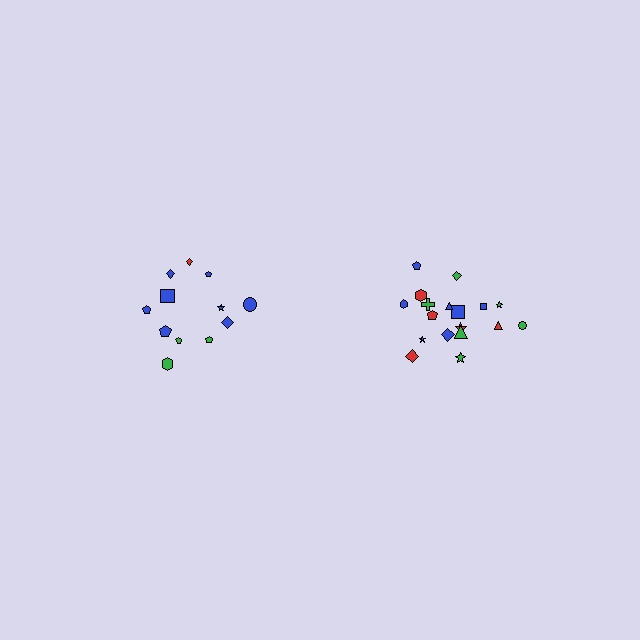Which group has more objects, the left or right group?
The right group.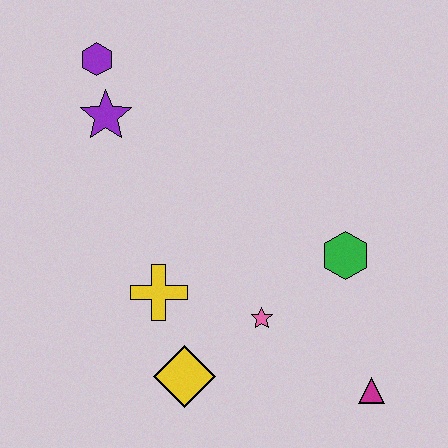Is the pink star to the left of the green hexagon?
Yes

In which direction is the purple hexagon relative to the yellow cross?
The purple hexagon is above the yellow cross.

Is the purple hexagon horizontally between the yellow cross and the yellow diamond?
No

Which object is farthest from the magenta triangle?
The purple hexagon is farthest from the magenta triangle.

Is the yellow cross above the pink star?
Yes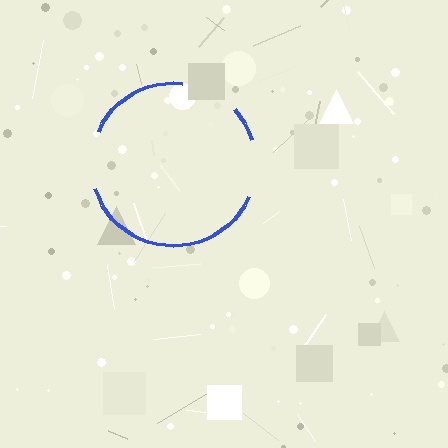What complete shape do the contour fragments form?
The contour fragments form a circle.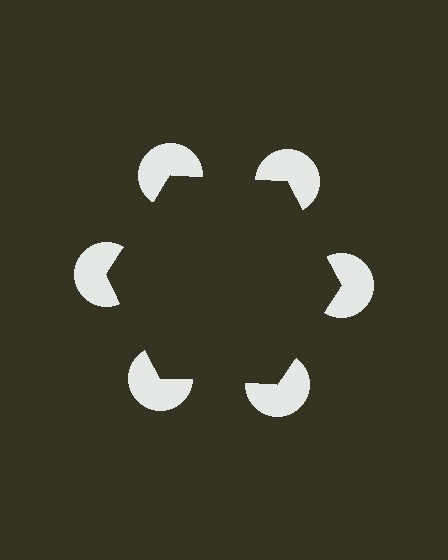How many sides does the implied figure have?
6 sides.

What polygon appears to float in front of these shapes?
An illusory hexagon — its edges are inferred from the aligned wedge cuts in the pac-man discs, not physically drawn.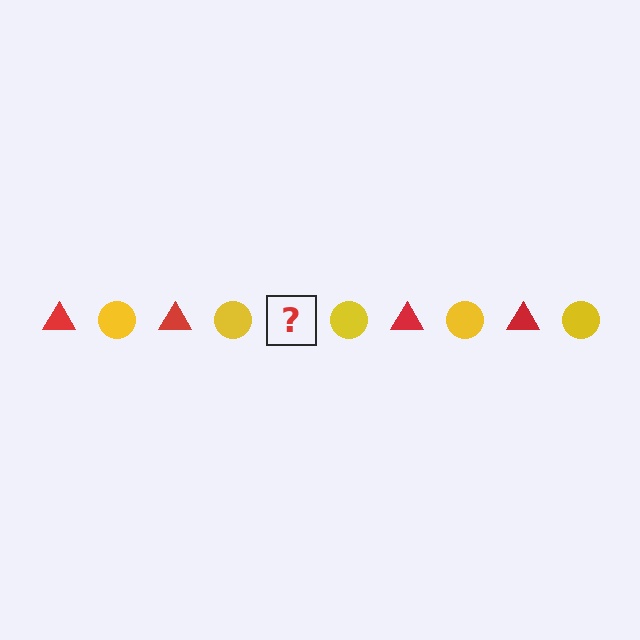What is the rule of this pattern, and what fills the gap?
The rule is that the pattern alternates between red triangle and yellow circle. The gap should be filled with a red triangle.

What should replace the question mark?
The question mark should be replaced with a red triangle.